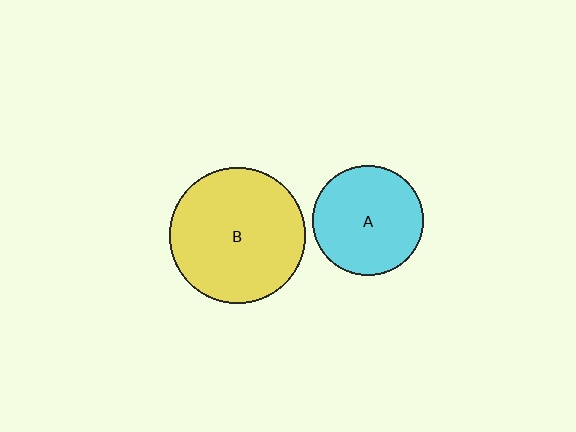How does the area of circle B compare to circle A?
Approximately 1.5 times.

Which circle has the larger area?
Circle B (yellow).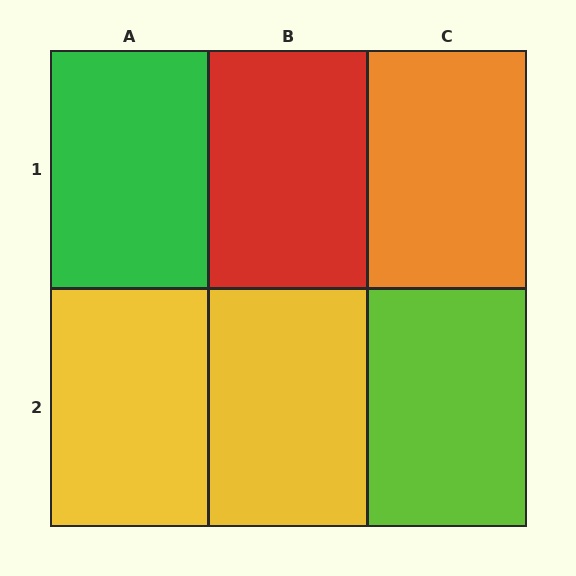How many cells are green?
1 cell is green.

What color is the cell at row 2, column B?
Yellow.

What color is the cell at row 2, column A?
Yellow.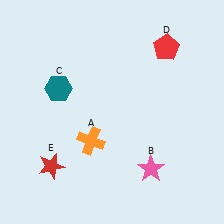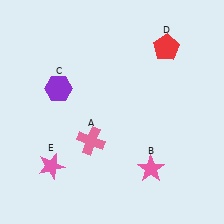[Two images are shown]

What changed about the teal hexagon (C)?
In Image 1, C is teal. In Image 2, it changed to purple.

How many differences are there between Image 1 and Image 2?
There are 3 differences between the two images.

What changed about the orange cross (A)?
In Image 1, A is orange. In Image 2, it changed to pink.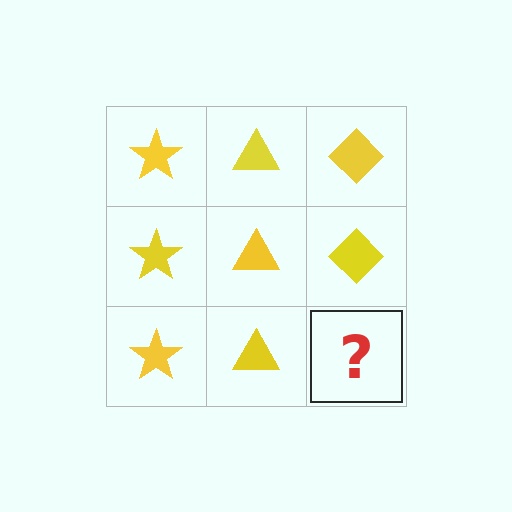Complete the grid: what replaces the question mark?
The question mark should be replaced with a yellow diamond.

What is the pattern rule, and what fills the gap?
The rule is that each column has a consistent shape. The gap should be filled with a yellow diamond.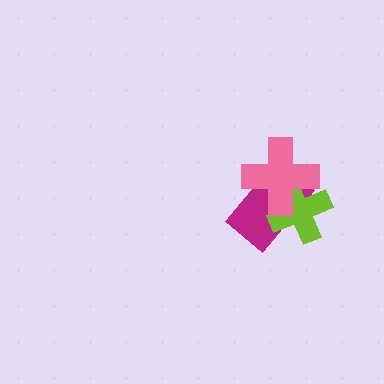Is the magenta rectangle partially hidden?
Yes, it is partially covered by another shape.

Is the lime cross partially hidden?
Yes, it is partially covered by another shape.